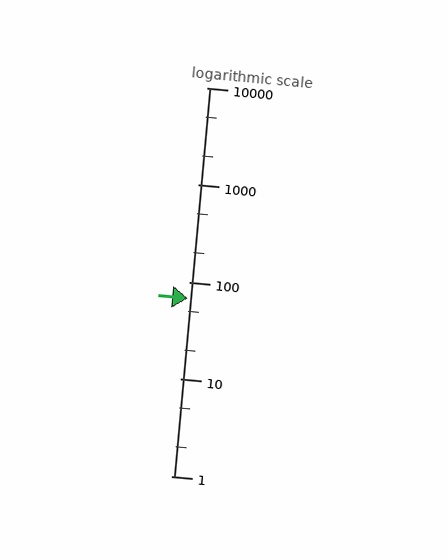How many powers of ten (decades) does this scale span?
The scale spans 4 decades, from 1 to 10000.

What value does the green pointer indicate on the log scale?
The pointer indicates approximately 67.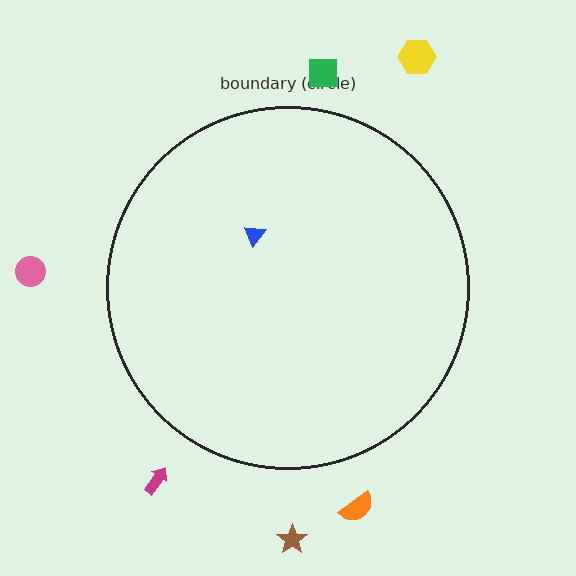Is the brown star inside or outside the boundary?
Outside.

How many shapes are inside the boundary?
1 inside, 6 outside.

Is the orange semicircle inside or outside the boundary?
Outside.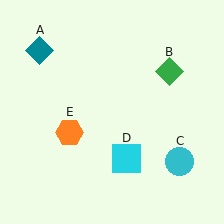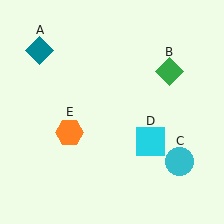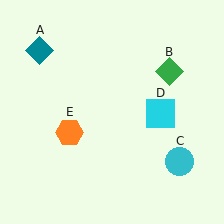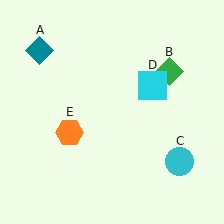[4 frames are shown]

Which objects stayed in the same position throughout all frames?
Teal diamond (object A) and green diamond (object B) and cyan circle (object C) and orange hexagon (object E) remained stationary.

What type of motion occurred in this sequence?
The cyan square (object D) rotated counterclockwise around the center of the scene.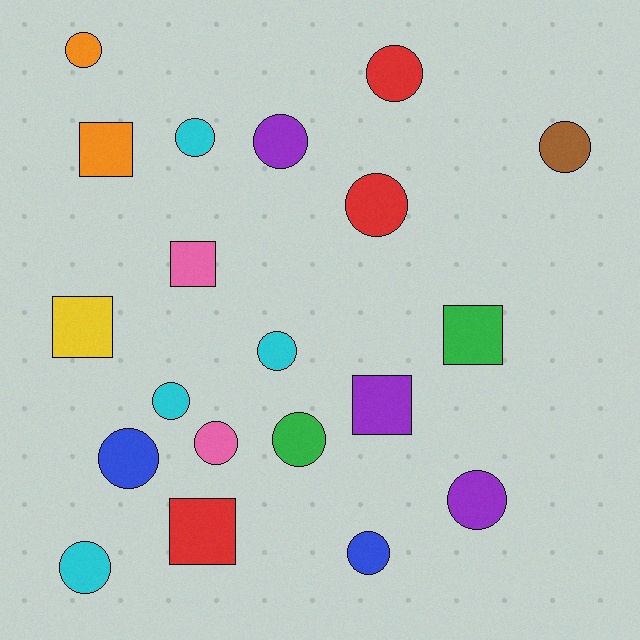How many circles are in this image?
There are 14 circles.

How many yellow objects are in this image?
There is 1 yellow object.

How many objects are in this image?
There are 20 objects.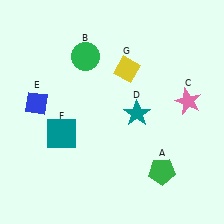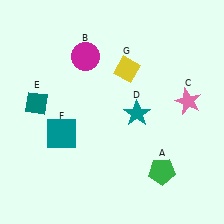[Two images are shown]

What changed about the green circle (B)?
In Image 1, B is green. In Image 2, it changed to magenta.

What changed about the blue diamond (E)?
In Image 1, E is blue. In Image 2, it changed to teal.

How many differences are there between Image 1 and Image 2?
There are 2 differences between the two images.